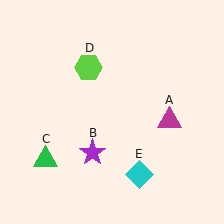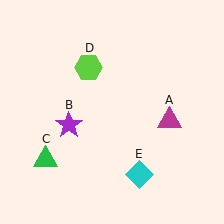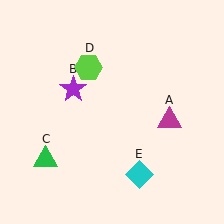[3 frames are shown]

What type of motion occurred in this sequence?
The purple star (object B) rotated clockwise around the center of the scene.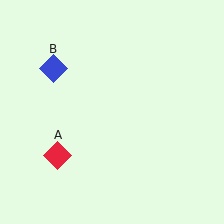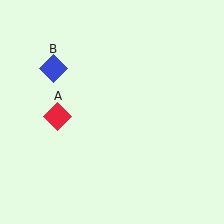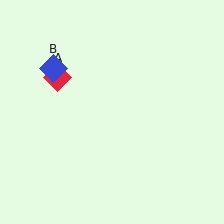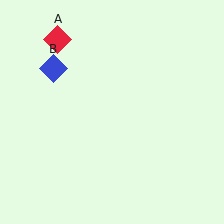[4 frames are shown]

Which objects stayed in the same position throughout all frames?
Blue diamond (object B) remained stationary.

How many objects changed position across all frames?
1 object changed position: red diamond (object A).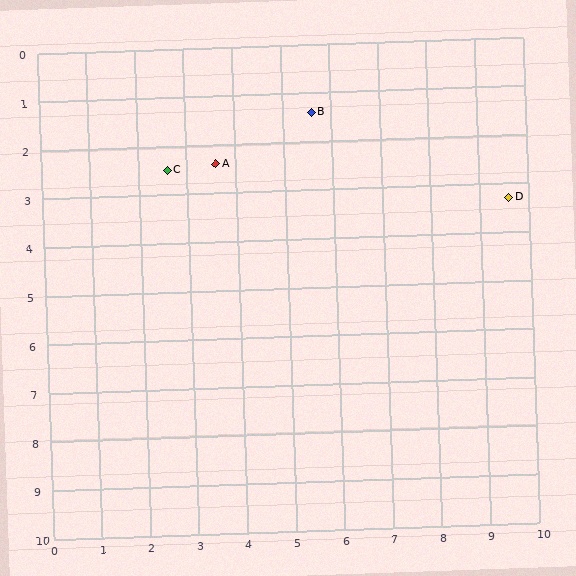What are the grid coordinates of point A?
Point A is at approximately (3.6, 2.4).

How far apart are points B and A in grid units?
Points B and A are about 2.2 grid units apart.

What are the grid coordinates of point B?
Point B is at approximately (5.6, 1.4).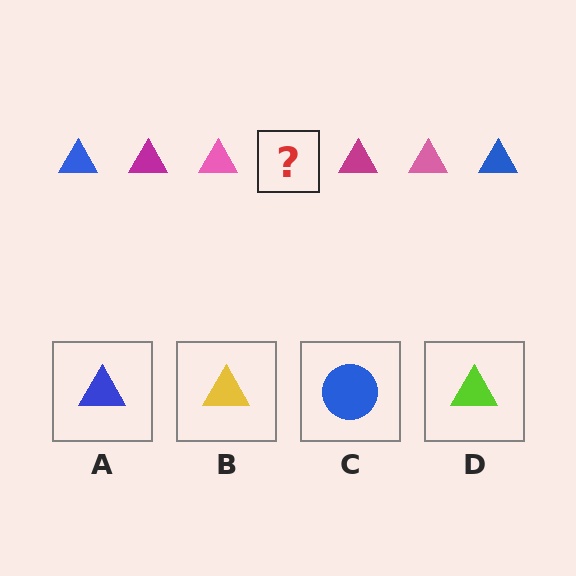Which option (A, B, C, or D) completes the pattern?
A.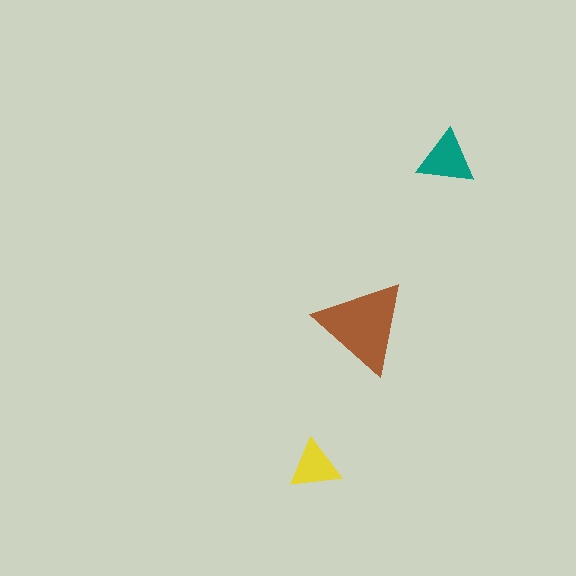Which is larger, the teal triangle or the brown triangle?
The brown one.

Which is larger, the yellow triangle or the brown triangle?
The brown one.